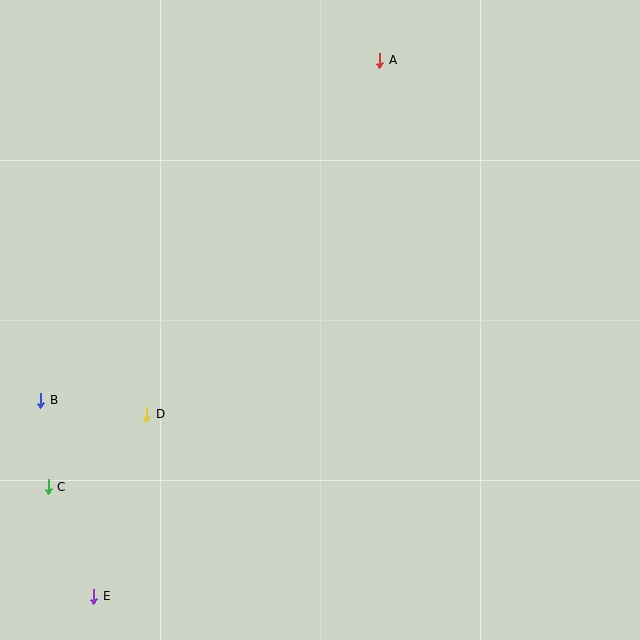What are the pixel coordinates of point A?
Point A is at (380, 60).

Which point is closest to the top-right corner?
Point A is closest to the top-right corner.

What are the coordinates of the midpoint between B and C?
The midpoint between B and C is at (45, 443).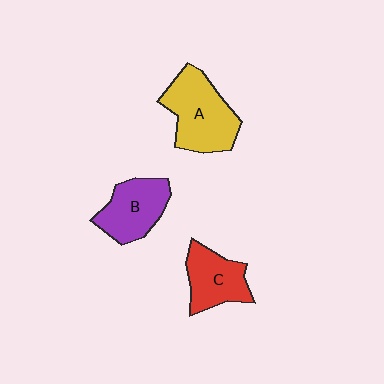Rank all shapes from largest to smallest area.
From largest to smallest: A (yellow), B (purple), C (red).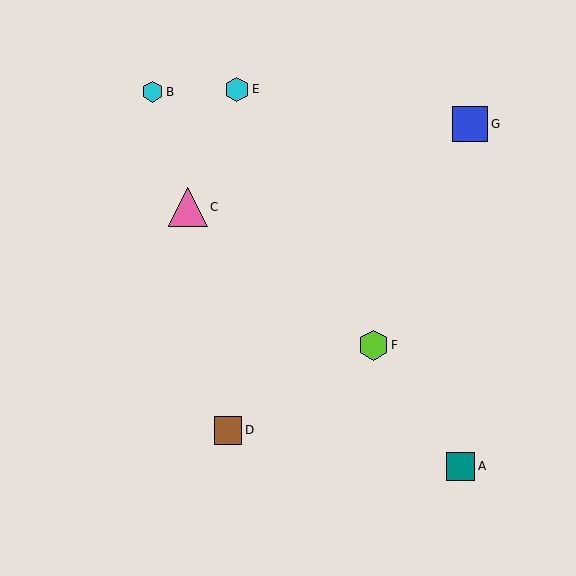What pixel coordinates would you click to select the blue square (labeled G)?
Click at (470, 124) to select the blue square G.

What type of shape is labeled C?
Shape C is a pink triangle.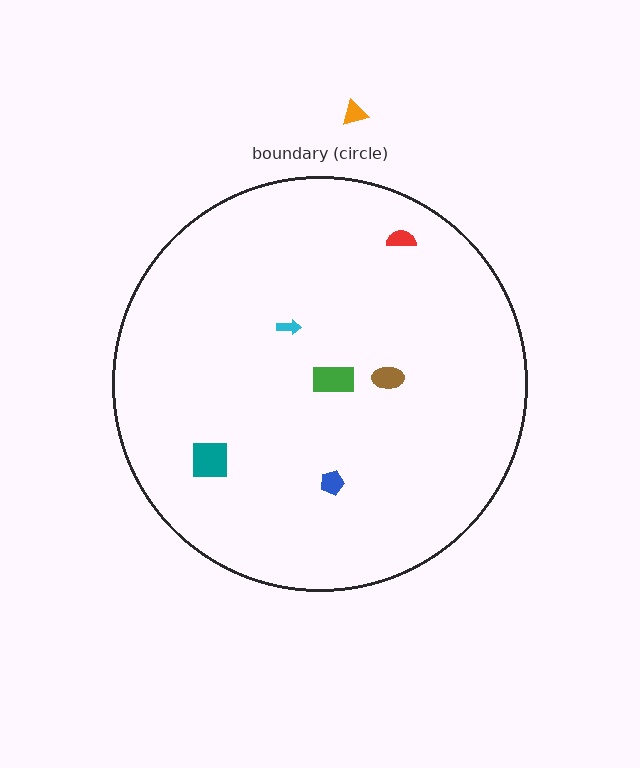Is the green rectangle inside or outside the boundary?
Inside.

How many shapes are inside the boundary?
6 inside, 1 outside.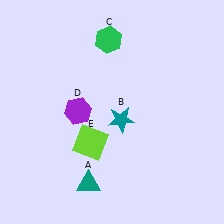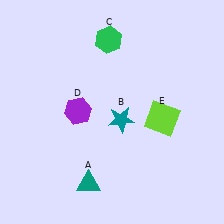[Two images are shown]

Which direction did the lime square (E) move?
The lime square (E) moved right.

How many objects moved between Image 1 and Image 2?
1 object moved between the two images.